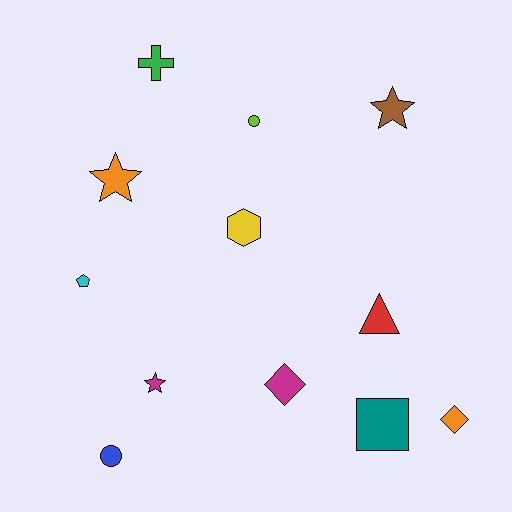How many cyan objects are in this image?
There is 1 cyan object.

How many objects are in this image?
There are 12 objects.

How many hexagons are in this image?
There is 1 hexagon.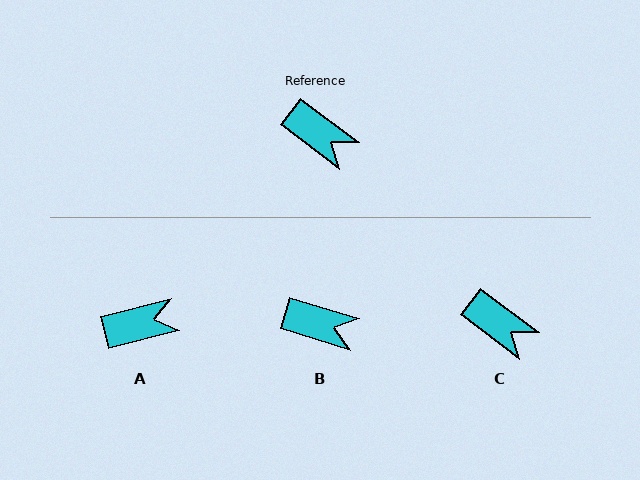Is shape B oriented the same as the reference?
No, it is off by about 20 degrees.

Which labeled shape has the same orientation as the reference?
C.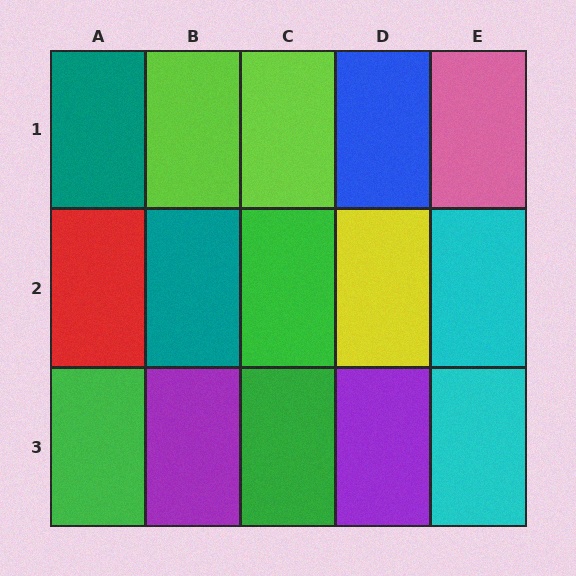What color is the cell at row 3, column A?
Green.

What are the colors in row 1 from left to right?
Teal, lime, lime, blue, pink.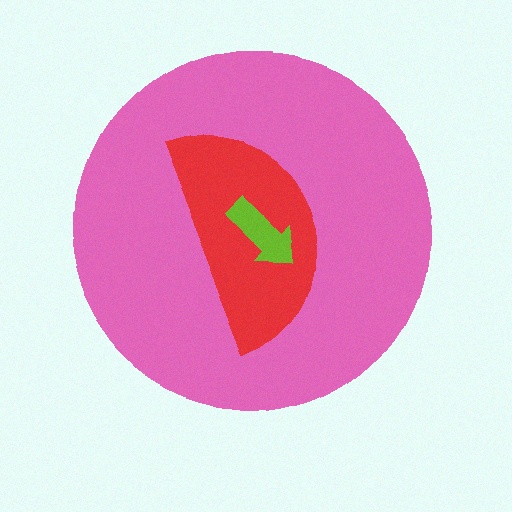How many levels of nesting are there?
3.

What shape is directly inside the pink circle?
The red semicircle.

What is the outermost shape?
The pink circle.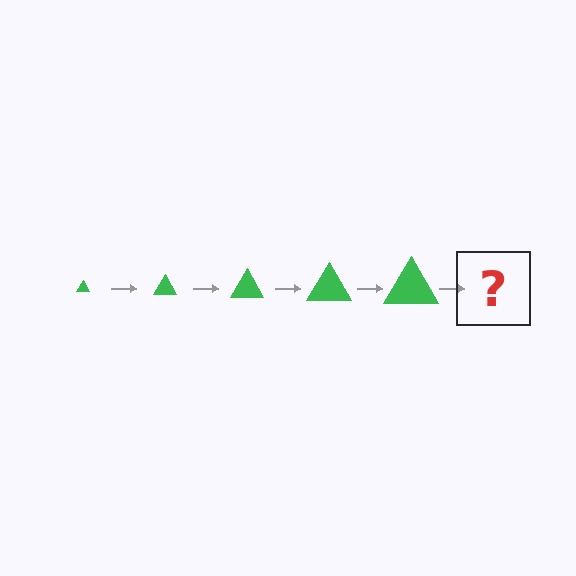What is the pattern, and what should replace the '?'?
The pattern is that the triangle gets progressively larger each step. The '?' should be a green triangle, larger than the previous one.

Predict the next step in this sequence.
The next step is a green triangle, larger than the previous one.